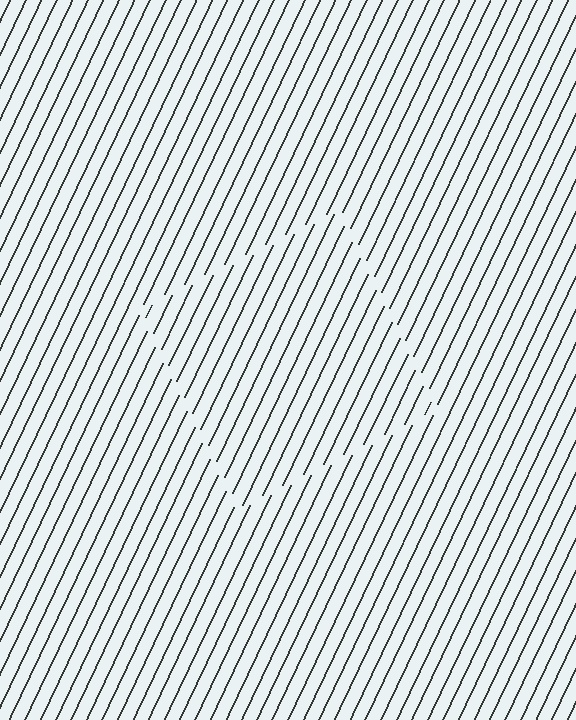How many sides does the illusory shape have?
4 sides — the line-ends trace a square.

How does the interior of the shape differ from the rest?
The interior of the shape contains the same grating, shifted by half a period — the contour is defined by the phase discontinuity where line-ends from the inner and outer gratings abut.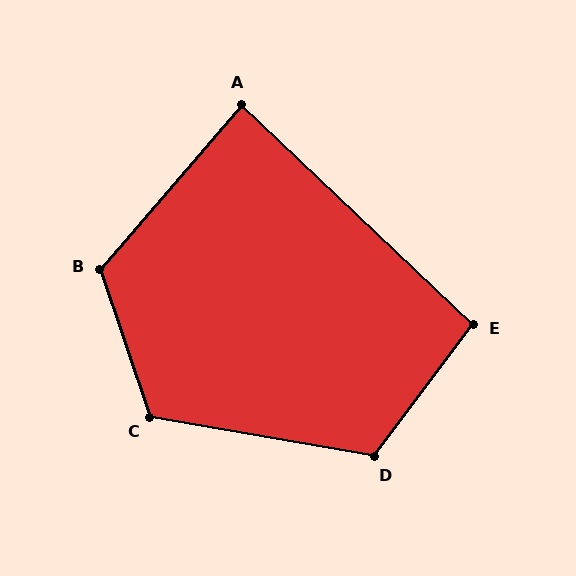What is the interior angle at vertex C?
Approximately 119 degrees (obtuse).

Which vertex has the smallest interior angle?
A, at approximately 87 degrees.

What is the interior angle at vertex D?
Approximately 117 degrees (obtuse).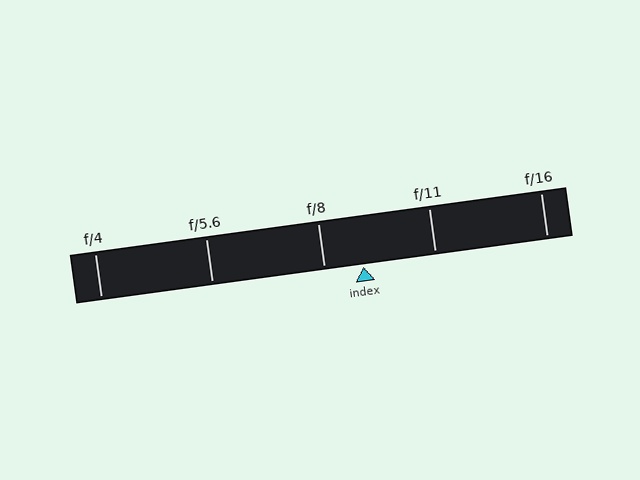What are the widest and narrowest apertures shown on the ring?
The widest aperture shown is f/4 and the narrowest is f/16.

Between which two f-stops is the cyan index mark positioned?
The index mark is between f/8 and f/11.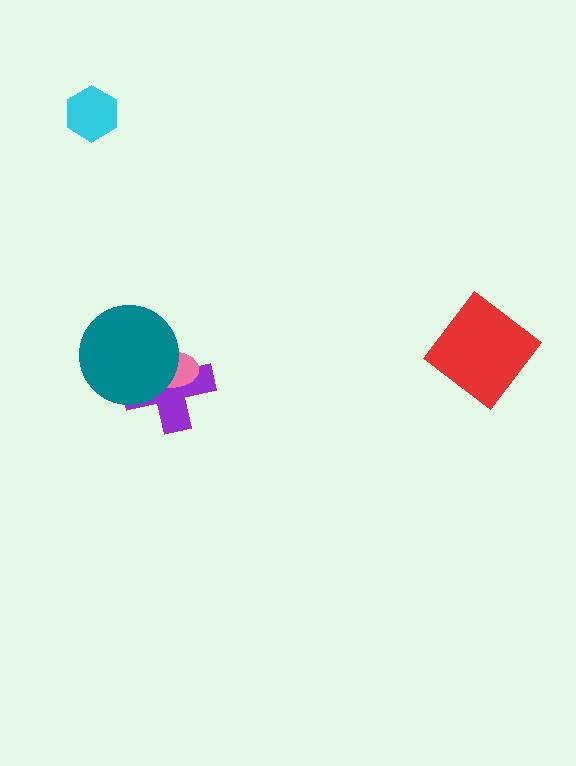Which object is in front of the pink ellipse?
The teal circle is in front of the pink ellipse.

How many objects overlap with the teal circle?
2 objects overlap with the teal circle.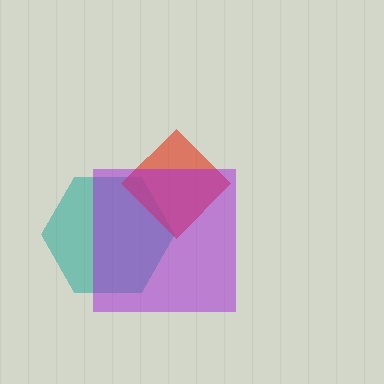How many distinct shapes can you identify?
There are 3 distinct shapes: a teal hexagon, a red diamond, a purple square.